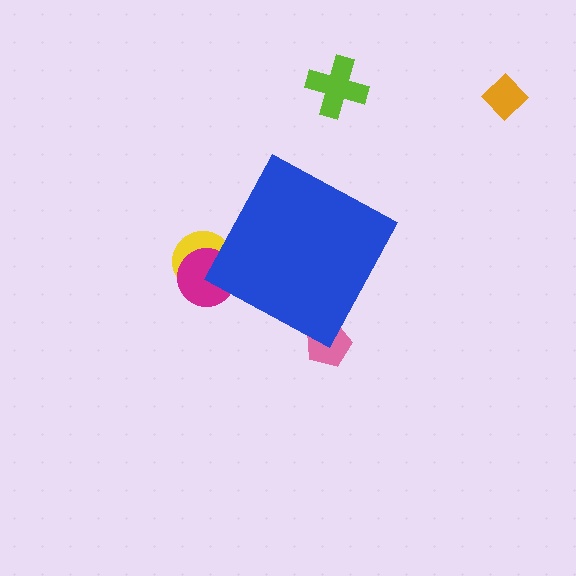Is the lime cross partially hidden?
No, the lime cross is fully visible.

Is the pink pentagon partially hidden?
Yes, the pink pentagon is partially hidden behind the blue diamond.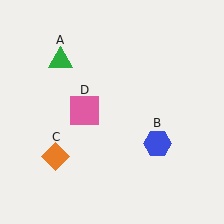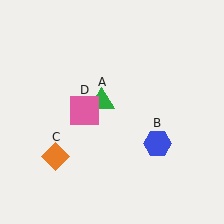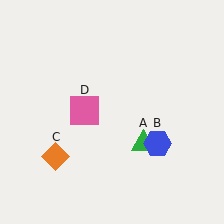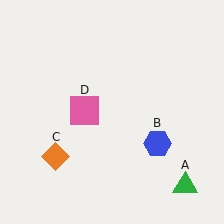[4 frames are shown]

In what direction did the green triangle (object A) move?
The green triangle (object A) moved down and to the right.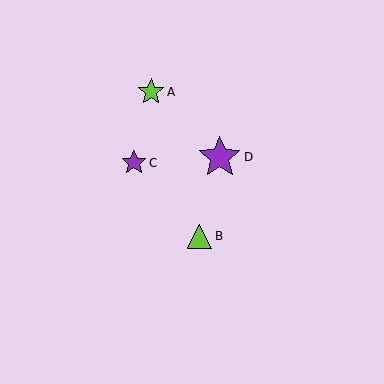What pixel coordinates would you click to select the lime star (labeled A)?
Click at (151, 92) to select the lime star A.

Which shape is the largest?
The purple star (labeled D) is the largest.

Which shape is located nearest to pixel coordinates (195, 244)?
The lime triangle (labeled B) at (200, 236) is nearest to that location.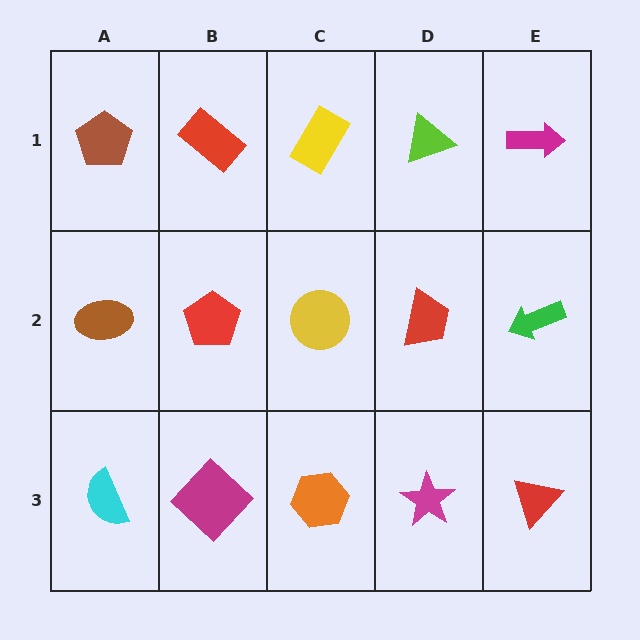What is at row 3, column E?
A red triangle.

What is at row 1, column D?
A lime triangle.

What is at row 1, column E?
A magenta arrow.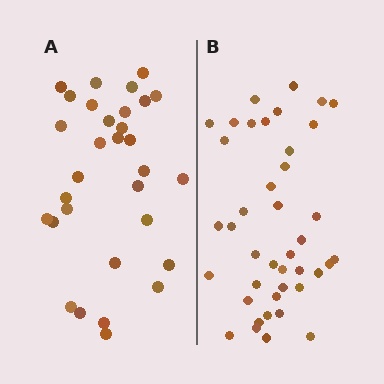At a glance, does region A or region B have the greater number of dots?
Region B (the right region) has more dots.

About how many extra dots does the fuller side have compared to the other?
Region B has roughly 10 or so more dots than region A.